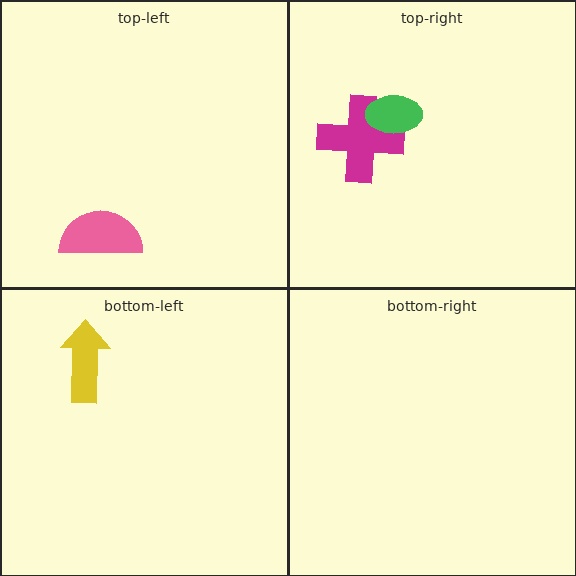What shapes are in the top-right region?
The magenta cross, the green ellipse.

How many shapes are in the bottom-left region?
1.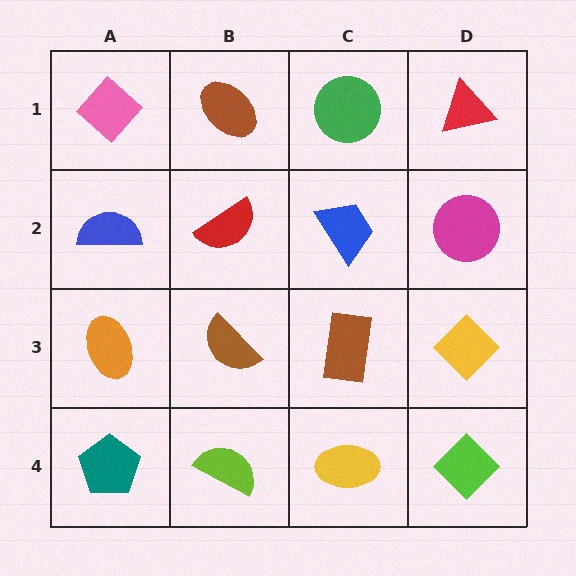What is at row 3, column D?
A yellow diamond.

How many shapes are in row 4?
4 shapes.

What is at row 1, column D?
A red triangle.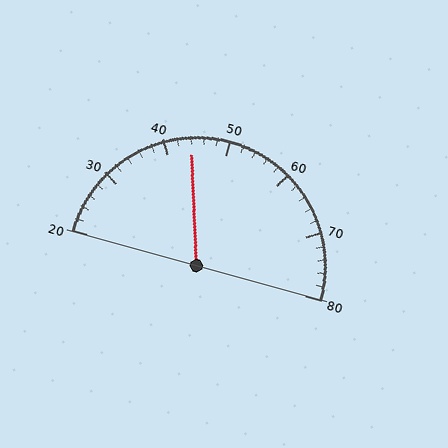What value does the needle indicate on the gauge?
The needle indicates approximately 44.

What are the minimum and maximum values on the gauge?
The gauge ranges from 20 to 80.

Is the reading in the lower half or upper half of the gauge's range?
The reading is in the lower half of the range (20 to 80).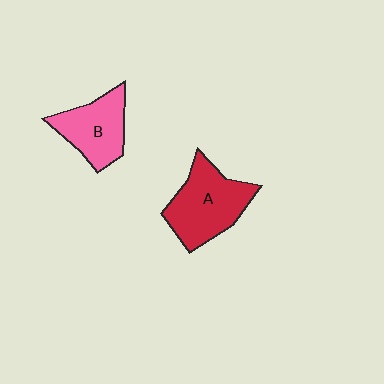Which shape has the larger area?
Shape A (red).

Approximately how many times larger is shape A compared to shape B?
Approximately 1.3 times.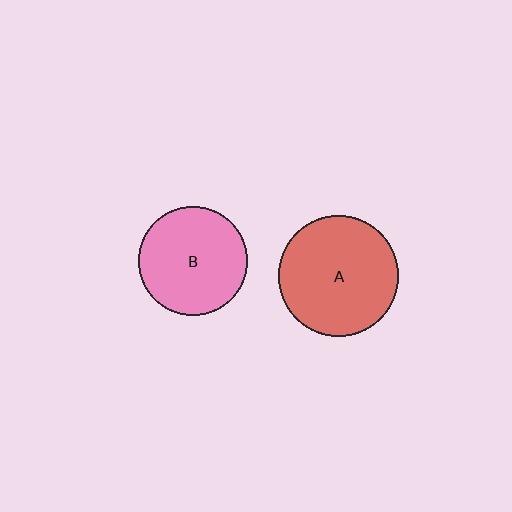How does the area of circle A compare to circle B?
Approximately 1.2 times.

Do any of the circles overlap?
No, none of the circles overlap.